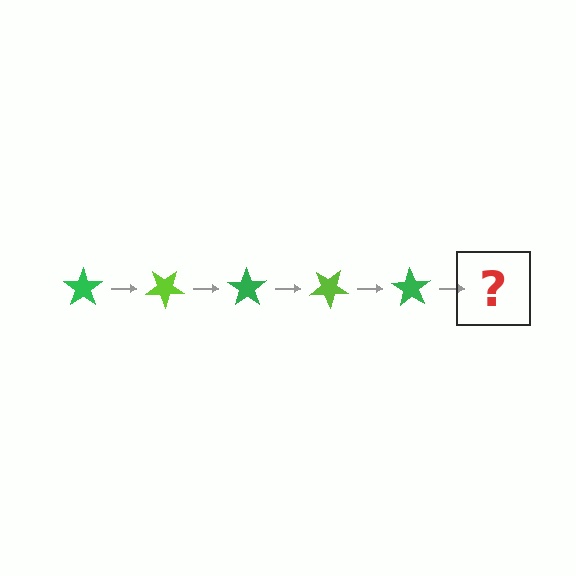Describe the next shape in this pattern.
It should be a lime star, rotated 175 degrees from the start.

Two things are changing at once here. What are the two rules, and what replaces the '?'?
The two rules are that it rotates 35 degrees each step and the color cycles through green and lime. The '?' should be a lime star, rotated 175 degrees from the start.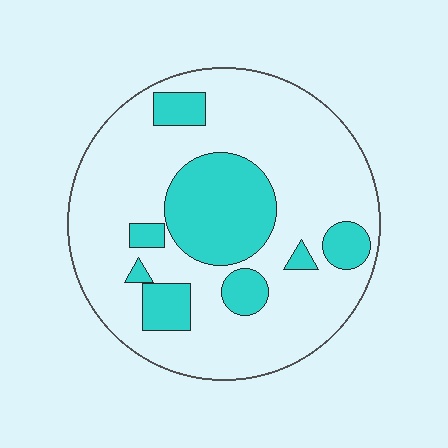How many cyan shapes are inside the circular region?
8.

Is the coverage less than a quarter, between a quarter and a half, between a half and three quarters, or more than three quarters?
Between a quarter and a half.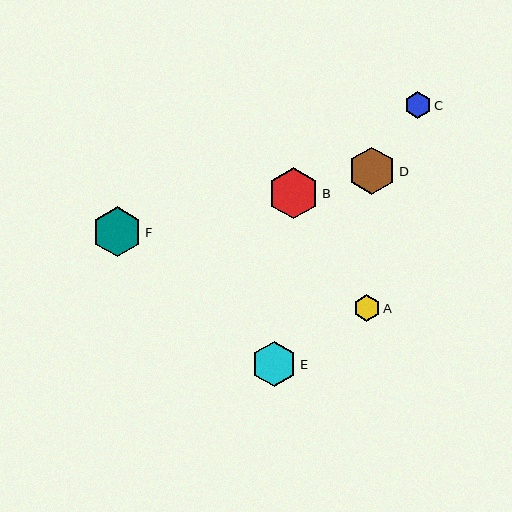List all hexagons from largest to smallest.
From largest to smallest: B, F, D, E, C, A.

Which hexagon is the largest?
Hexagon B is the largest with a size of approximately 51 pixels.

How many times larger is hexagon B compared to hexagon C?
Hexagon B is approximately 1.9 times the size of hexagon C.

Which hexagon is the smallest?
Hexagon A is the smallest with a size of approximately 26 pixels.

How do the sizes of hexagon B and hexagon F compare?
Hexagon B and hexagon F are approximately the same size.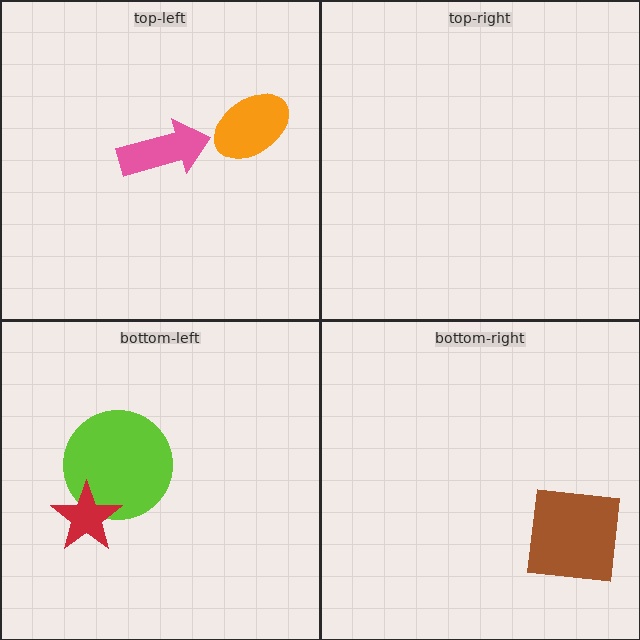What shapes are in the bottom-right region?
The brown square.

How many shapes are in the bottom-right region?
1.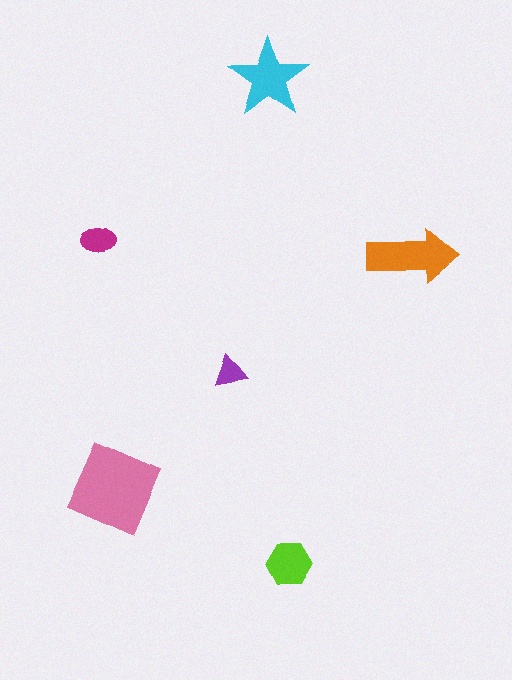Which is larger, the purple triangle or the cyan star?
The cyan star.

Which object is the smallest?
The purple triangle.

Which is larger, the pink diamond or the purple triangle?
The pink diamond.